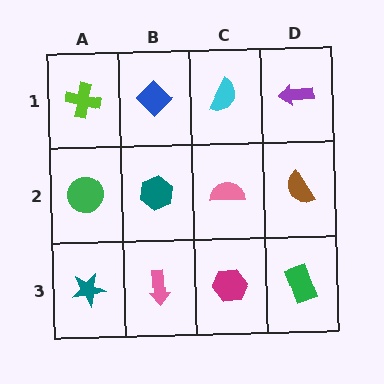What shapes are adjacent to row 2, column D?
A purple arrow (row 1, column D), a green rectangle (row 3, column D), a pink semicircle (row 2, column C).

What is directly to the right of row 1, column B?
A cyan semicircle.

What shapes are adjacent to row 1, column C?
A pink semicircle (row 2, column C), a blue diamond (row 1, column B), a purple arrow (row 1, column D).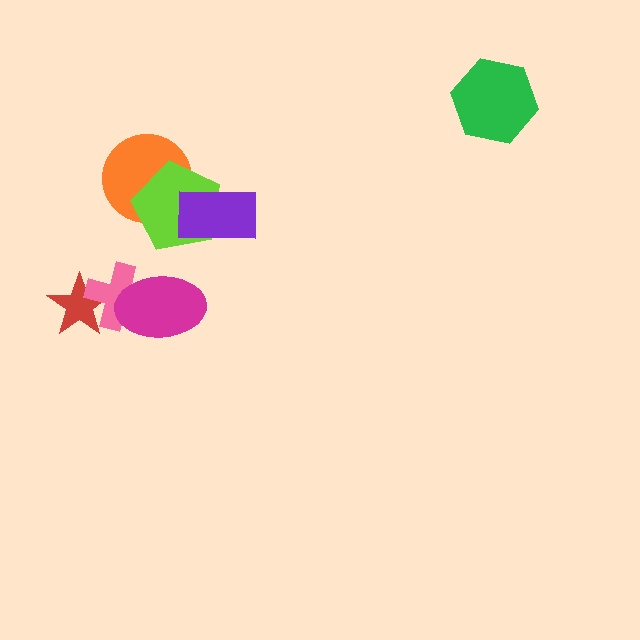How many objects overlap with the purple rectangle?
1 object overlaps with the purple rectangle.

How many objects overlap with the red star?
1 object overlaps with the red star.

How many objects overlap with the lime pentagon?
2 objects overlap with the lime pentagon.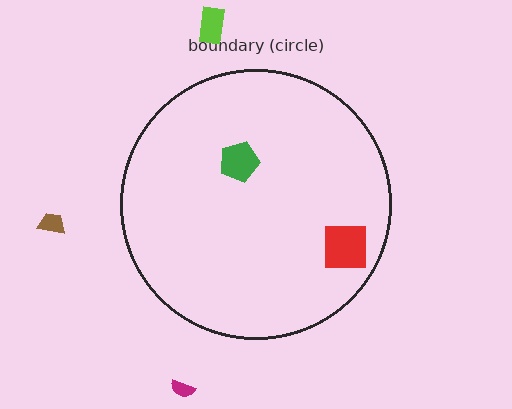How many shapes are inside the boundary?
2 inside, 3 outside.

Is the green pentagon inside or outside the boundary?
Inside.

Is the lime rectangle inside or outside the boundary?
Outside.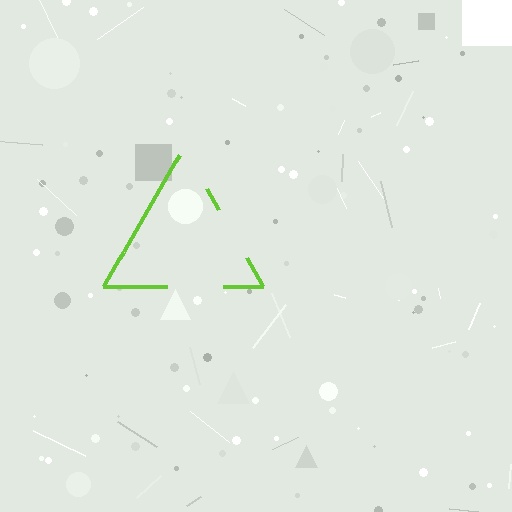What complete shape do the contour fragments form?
The contour fragments form a triangle.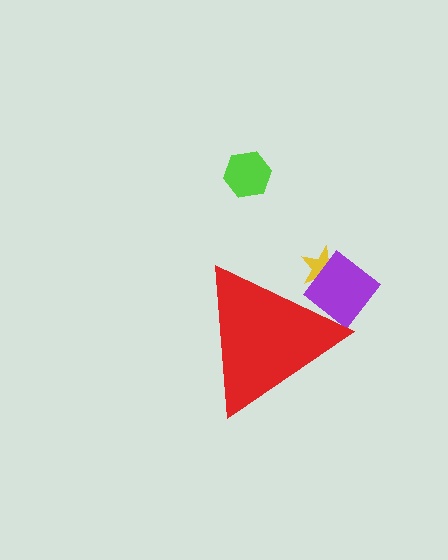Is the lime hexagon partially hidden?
No, the lime hexagon is fully visible.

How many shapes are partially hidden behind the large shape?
2 shapes are partially hidden.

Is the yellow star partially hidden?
Yes, the yellow star is partially hidden behind the red triangle.